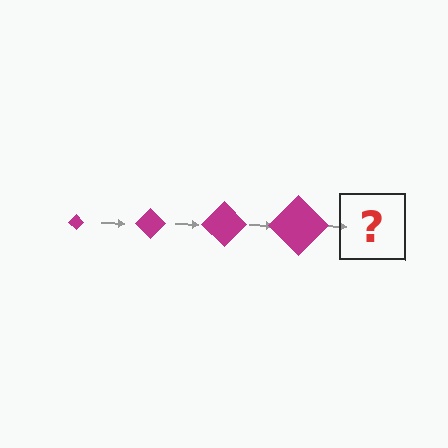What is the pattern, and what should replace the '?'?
The pattern is that the diamond gets progressively larger each step. The '?' should be a magenta diamond, larger than the previous one.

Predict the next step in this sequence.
The next step is a magenta diamond, larger than the previous one.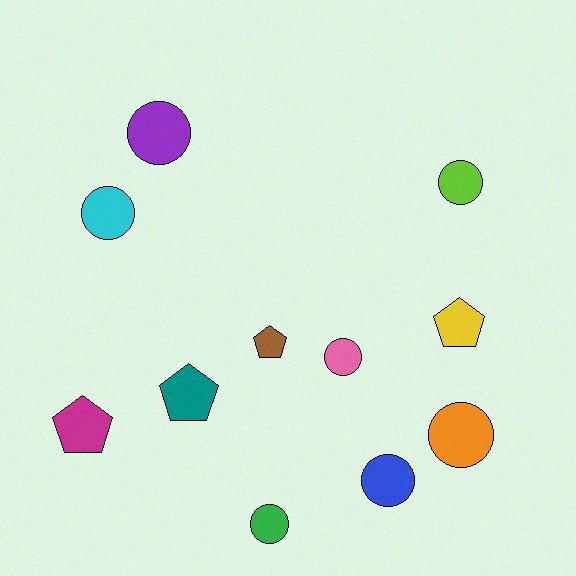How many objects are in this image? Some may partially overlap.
There are 11 objects.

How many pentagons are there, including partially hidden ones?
There are 4 pentagons.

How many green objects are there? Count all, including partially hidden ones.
There is 1 green object.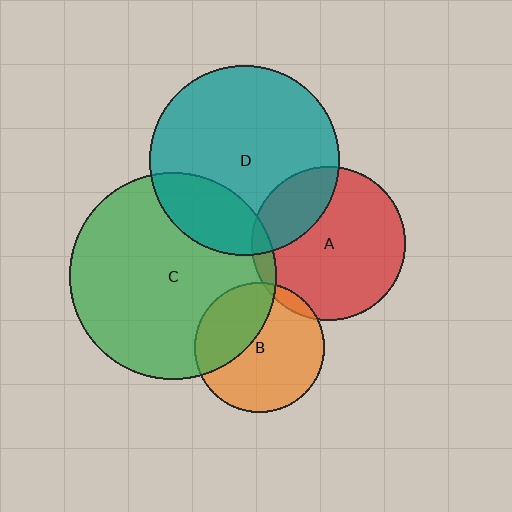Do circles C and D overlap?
Yes.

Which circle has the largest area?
Circle C (green).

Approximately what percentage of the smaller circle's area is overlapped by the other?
Approximately 20%.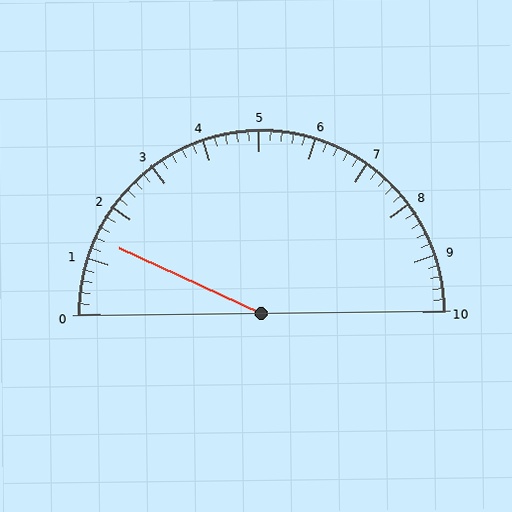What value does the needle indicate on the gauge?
The needle indicates approximately 1.4.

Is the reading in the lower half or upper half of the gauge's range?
The reading is in the lower half of the range (0 to 10).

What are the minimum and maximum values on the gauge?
The gauge ranges from 0 to 10.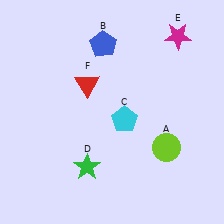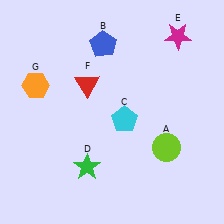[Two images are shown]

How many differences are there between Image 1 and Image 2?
There is 1 difference between the two images.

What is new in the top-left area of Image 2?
An orange hexagon (G) was added in the top-left area of Image 2.